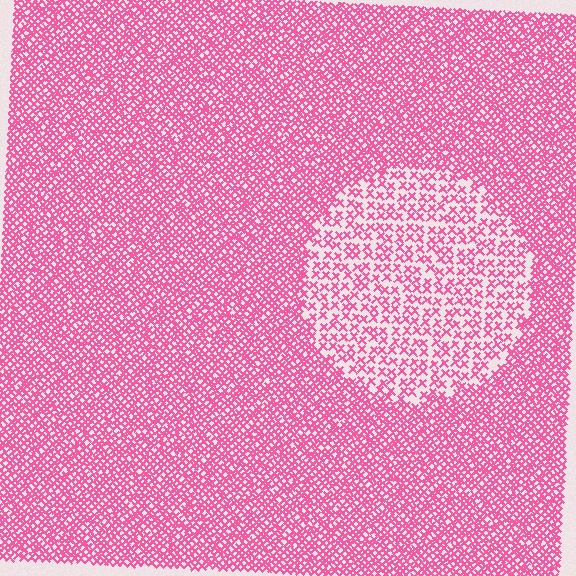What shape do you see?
I see a circle.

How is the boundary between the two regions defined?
The boundary is defined by a change in element density (approximately 2.1x ratio). All elements are the same color, size, and shape.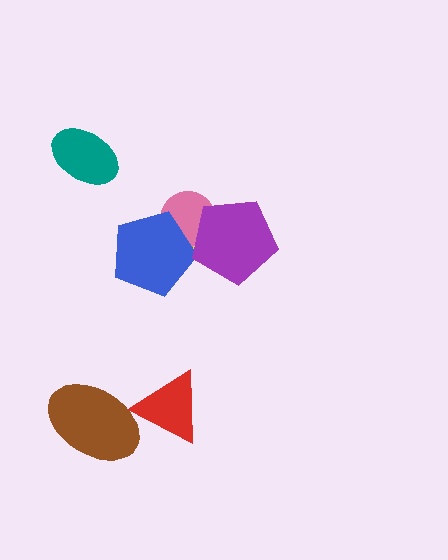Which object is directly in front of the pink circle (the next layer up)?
The blue pentagon is directly in front of the pink circle.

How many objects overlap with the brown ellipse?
1 object overlaps with the brown ellipse.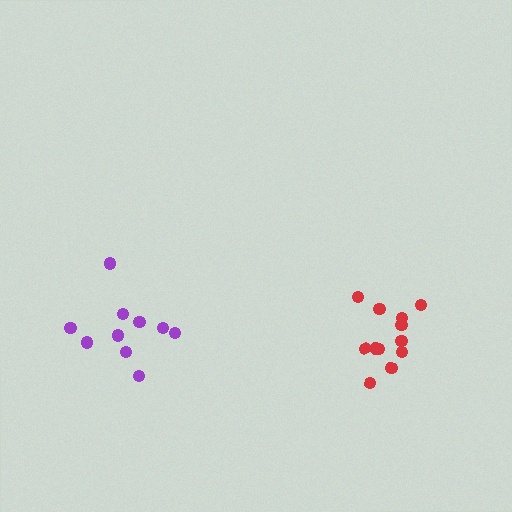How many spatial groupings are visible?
There are 2 spatial groupings.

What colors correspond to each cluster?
The clusters are colored: red, purple.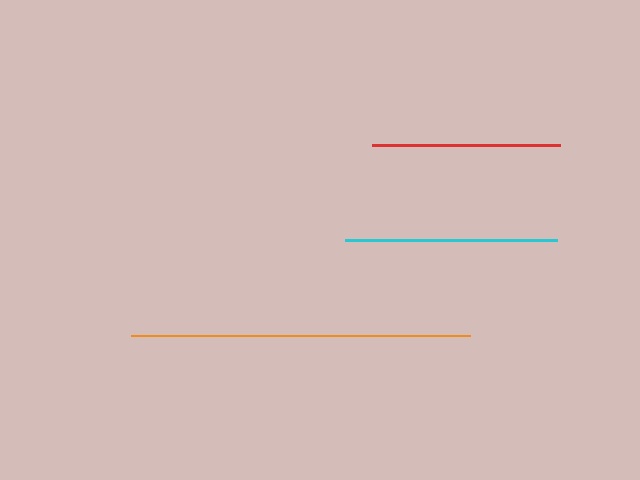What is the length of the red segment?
The red segment is approximately 188 pixels long.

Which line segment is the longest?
The orange line is the longest at approximately 339 pixels.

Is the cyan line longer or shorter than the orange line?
The orange line is longer than the cyan line.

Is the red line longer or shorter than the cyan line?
The cyan line is longer than the red line.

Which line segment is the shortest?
The red line is the shortest at approximately 188 pixels.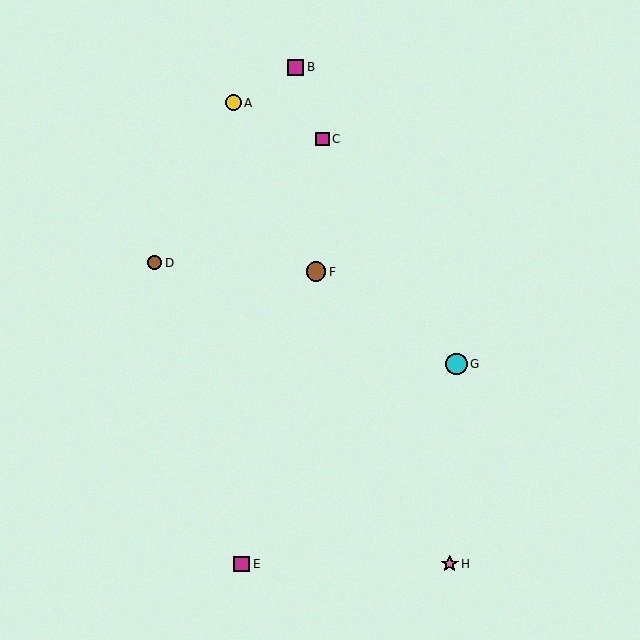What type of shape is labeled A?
Shape A is a yellow circle.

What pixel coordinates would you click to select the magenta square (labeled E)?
Click at (242, 564) to select the magenta square E.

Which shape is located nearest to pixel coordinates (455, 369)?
The cyan circle (labeled G) at (457, 364) is nearest to that location.